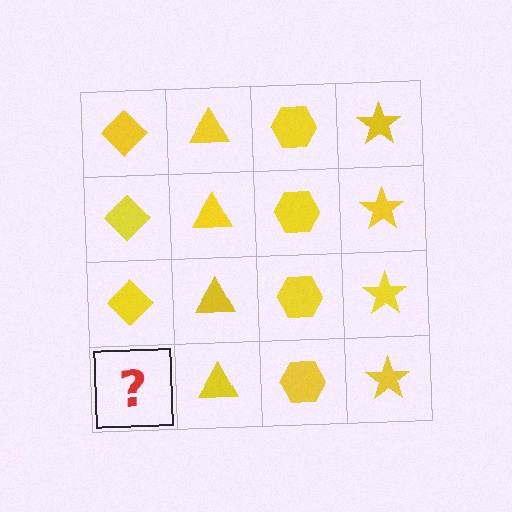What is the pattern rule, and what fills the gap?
The rule is that each column has a consistent shape. The gap should be filled with a yellow diamond.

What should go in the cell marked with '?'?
The missing cell should contain a yellow diamond.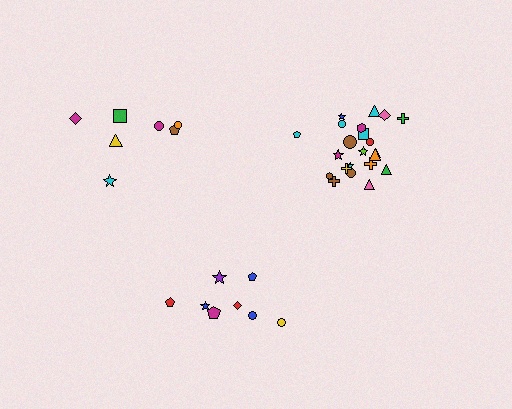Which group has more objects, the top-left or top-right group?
The top-right group.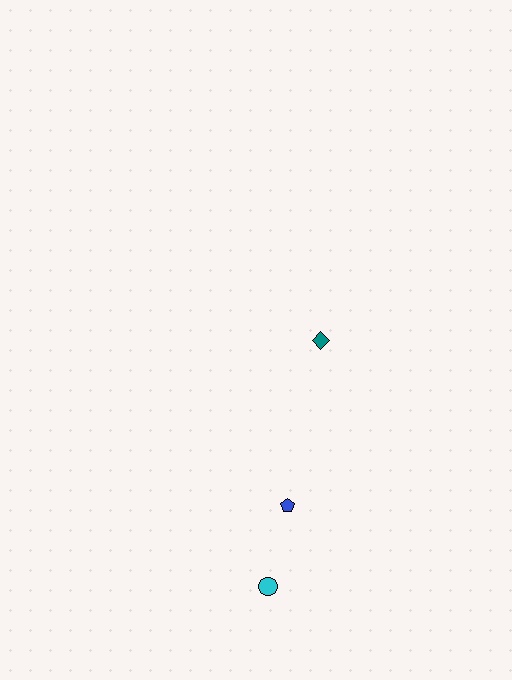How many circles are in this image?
There is 1 circle.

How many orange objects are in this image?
There are no orange objects.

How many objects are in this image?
There are 3 objects.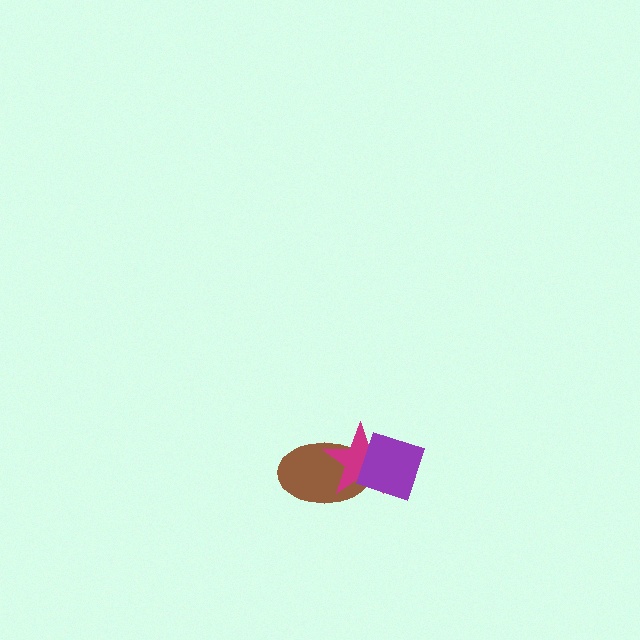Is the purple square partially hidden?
No, no other shape covers it.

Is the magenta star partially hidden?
Yes, it is partially covered by another shape.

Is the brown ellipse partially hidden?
Yes, it is partially covered by another shape.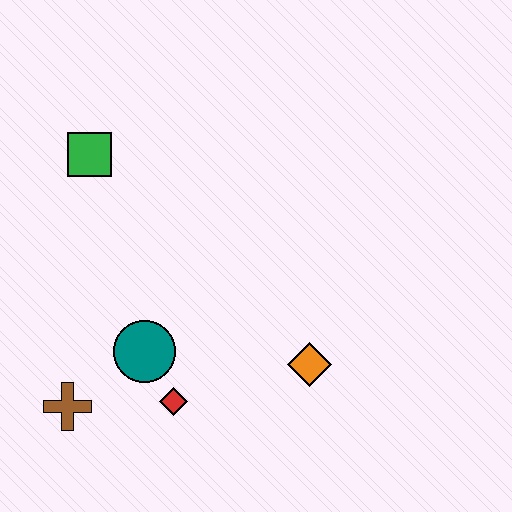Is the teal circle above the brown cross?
Yes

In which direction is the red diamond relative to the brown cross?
The red diamond is to the right of the brown cross.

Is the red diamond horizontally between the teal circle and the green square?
No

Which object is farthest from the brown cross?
The green square is farthest from the brown cross.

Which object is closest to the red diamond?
The teal circle is closest to the red diamond.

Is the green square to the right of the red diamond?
No